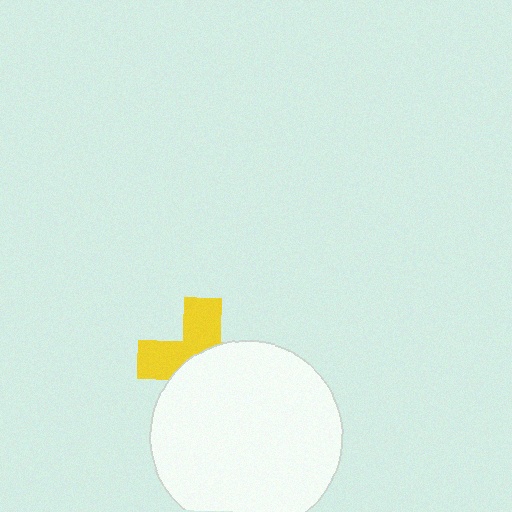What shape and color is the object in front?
The object in front is a white circle.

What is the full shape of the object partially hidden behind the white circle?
The partially hidden object is a yellow cross.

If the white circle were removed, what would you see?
You would see the complete yellow cross.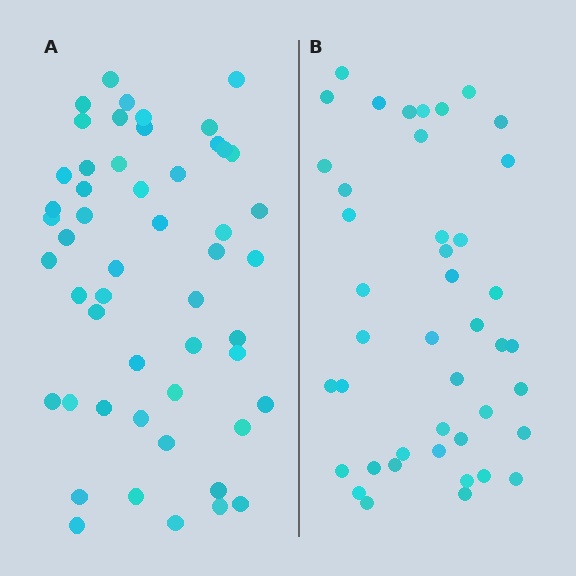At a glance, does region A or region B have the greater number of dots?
Region A (the left region) has more dots.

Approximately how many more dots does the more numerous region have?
Region A has roughly 8 or so more dots than region B.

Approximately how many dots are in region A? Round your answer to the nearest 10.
About 50 dots. (The exact count is 52, which rounds to 50.)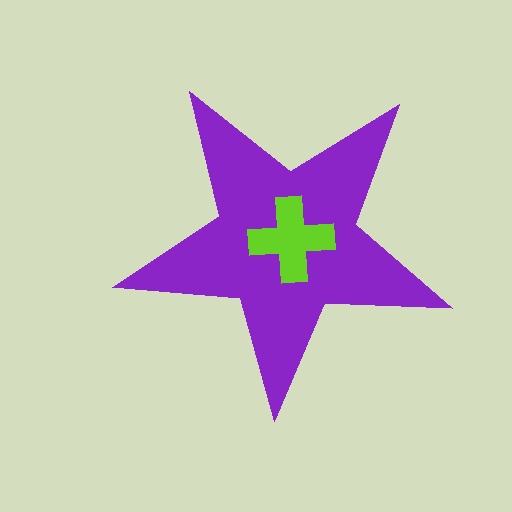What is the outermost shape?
The purple star.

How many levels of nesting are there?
2.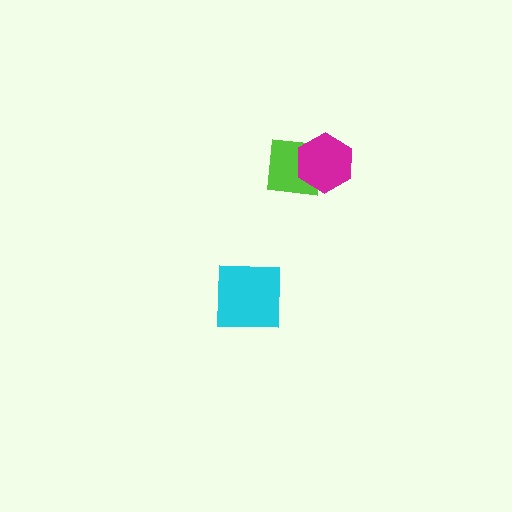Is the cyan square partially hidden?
No, no other shape covers it.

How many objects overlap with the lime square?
1 object overlaps with the lime square.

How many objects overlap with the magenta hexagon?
1 object overlaps with the magenta hexagon.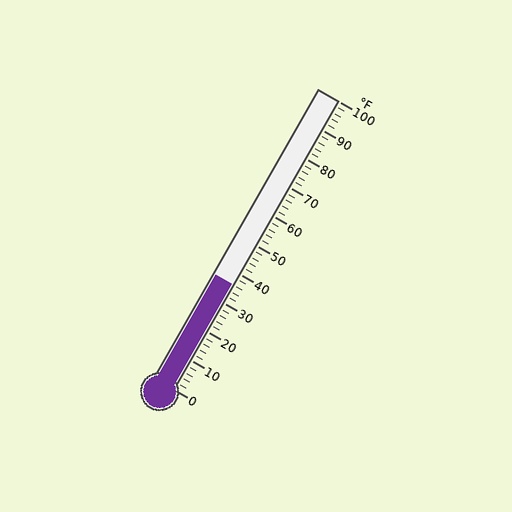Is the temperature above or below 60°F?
The temperature is below 60°F.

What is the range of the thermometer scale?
The thermometer scale ranges from 0°F to 100°F.